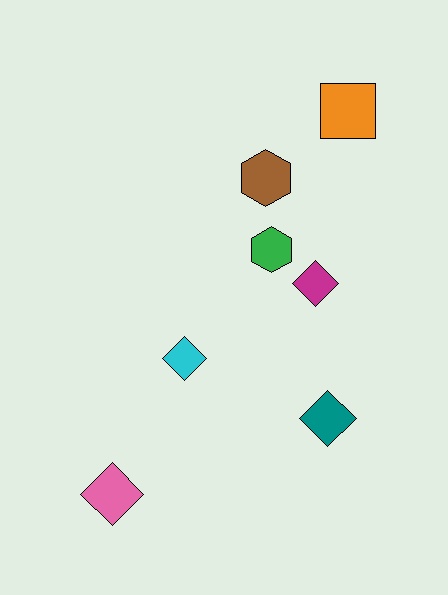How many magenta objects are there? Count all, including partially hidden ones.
There is 1 magenta object.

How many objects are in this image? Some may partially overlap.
There are 7 objects.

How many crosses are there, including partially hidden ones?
There are no crosses.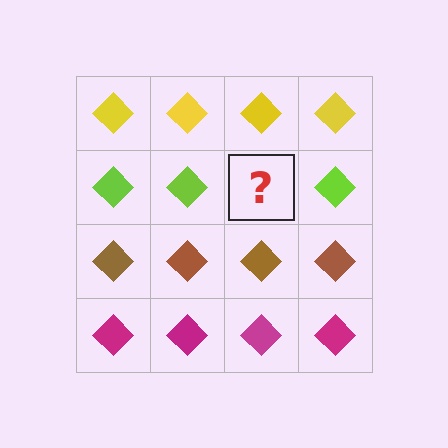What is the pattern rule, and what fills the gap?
The rule is that each row has a consistent color. The gap should be filled with a lime diamond.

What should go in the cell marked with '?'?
The missing cell should contain a lime diamond.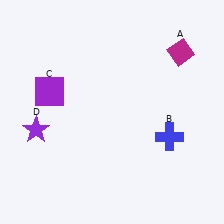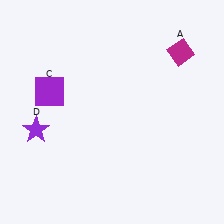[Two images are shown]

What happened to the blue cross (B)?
The blue cross (B) was removed in Image 2. It was in the bottom-right area of Image 1.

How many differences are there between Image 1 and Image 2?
There is 1 difference between the two images.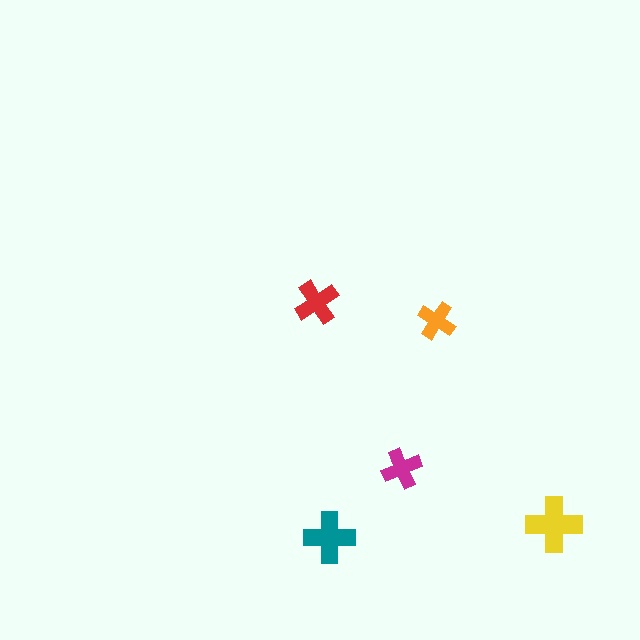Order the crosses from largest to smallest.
the yellow one, the teal one, the red one, the magenta one, the orange one.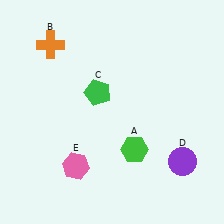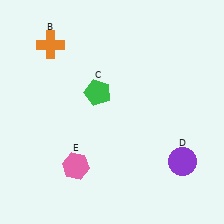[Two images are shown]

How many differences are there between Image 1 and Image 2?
There is 1 difference between the two images.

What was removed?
The green hexagon (A) was removed in Image 2.